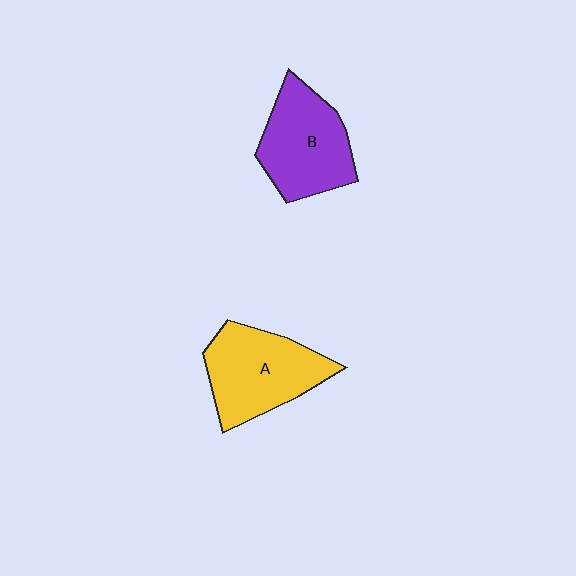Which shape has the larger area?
Shape A (yellow).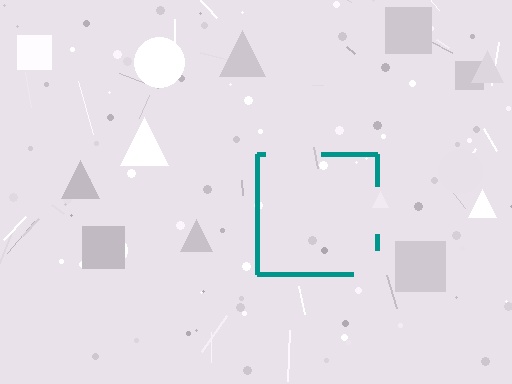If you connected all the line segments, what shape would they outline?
They would outline a square.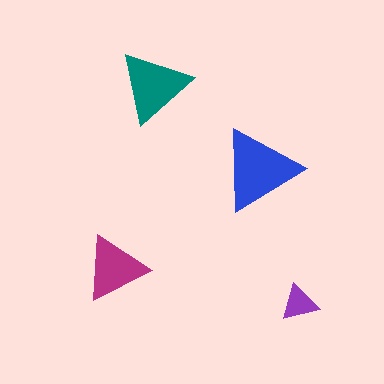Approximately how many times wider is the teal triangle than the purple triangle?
About 2 times wider.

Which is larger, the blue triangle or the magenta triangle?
The blue one.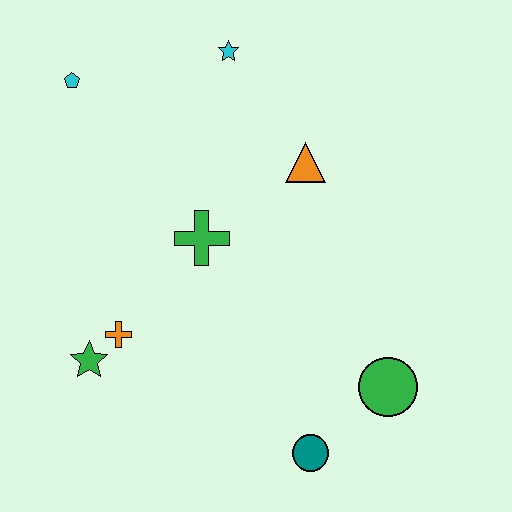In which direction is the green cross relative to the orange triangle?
The green cross is to the left of the orange triangle.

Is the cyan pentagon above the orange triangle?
Yes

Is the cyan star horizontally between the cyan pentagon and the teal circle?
Yes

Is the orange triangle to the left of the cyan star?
No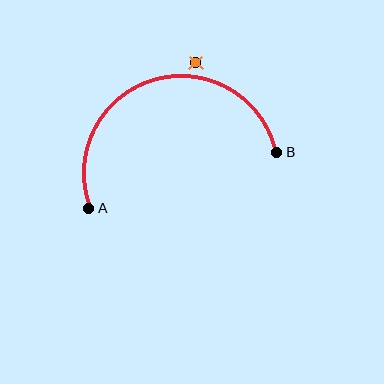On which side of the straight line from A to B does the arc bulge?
The arc bulges above the straight line connecting A and B.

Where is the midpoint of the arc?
The arc midpoint is the point on the curve farthest from the straight line joining A and B. It sits above that line.